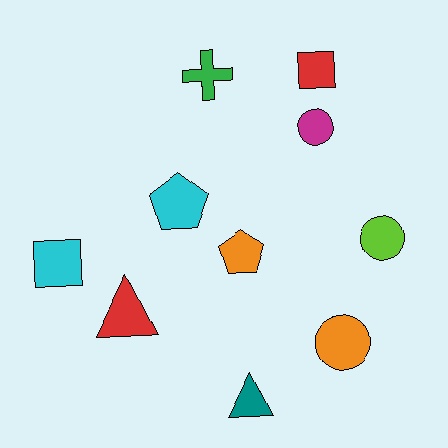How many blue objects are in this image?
There are no blue objects.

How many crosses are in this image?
There is 1 cross.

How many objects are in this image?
There are 10 objects.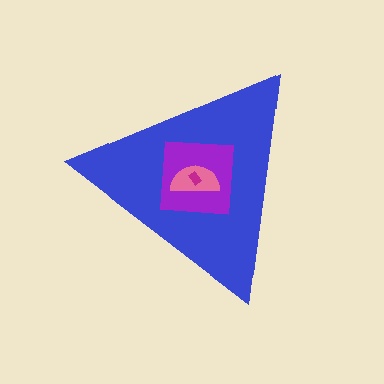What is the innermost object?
The magenta rectangle.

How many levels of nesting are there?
4.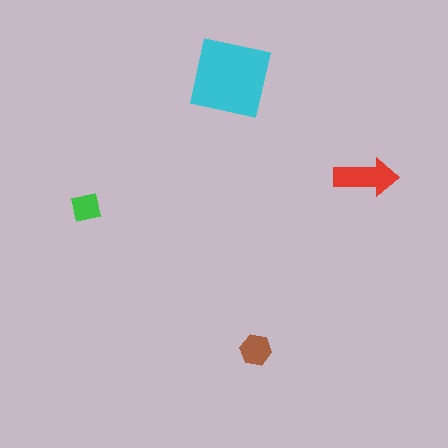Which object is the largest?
The cyan square.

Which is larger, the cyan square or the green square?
The cyan square.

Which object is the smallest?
The green square.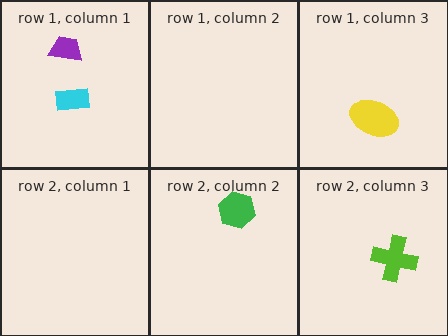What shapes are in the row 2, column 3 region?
The lime cross.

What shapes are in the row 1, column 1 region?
The cyan rectangle, the purple trapezoid.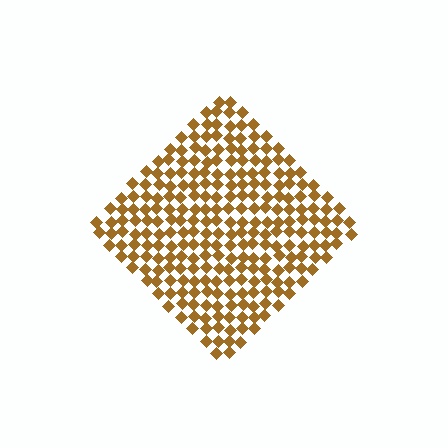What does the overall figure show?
The overall figure shows a diamond.